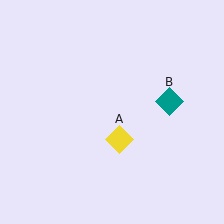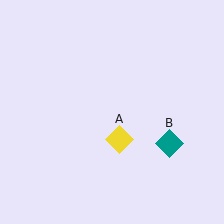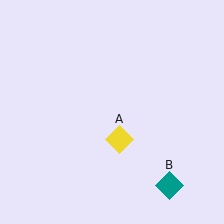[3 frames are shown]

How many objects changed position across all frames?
1 object changed position: teal diamond (object B).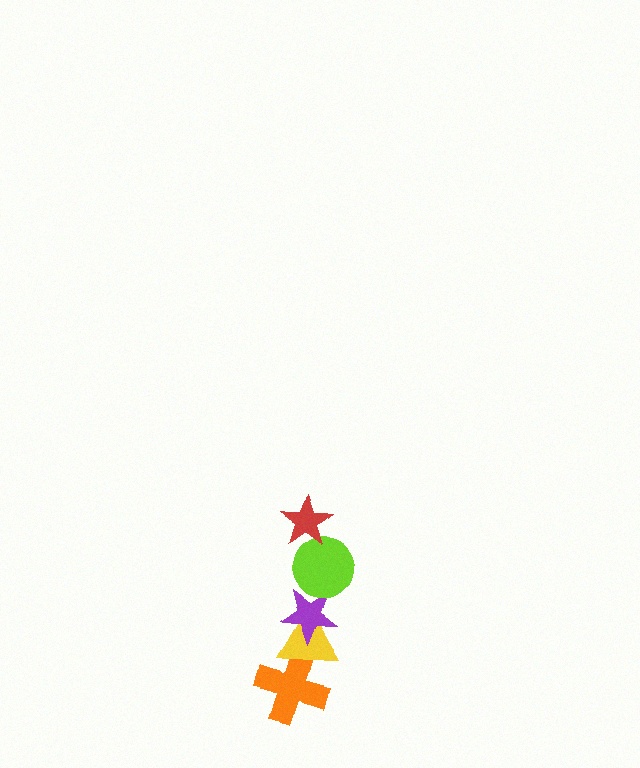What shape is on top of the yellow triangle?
The purple star is on top of the yellow triangle.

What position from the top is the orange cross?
The orange cross is 5th from the top.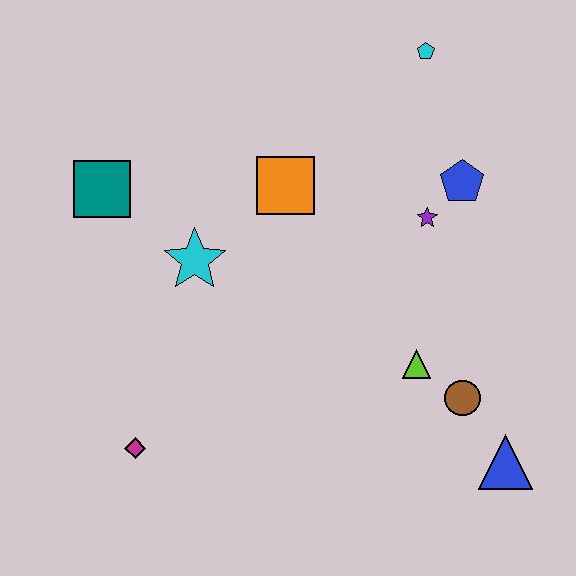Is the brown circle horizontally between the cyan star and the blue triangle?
Yes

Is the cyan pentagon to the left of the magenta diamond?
No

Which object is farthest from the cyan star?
The blue triangle is farthest from the cyan star.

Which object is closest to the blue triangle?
The brown circle is closest to the blue triangle.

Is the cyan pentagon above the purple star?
Yes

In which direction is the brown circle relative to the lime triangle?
The brown circle is to the right of the lime triangle.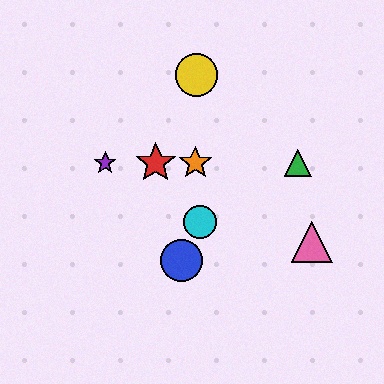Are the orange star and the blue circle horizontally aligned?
No, the orange star is at y≈163 and the blue circle is at y≈260.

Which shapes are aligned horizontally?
The red star, the green triangle, the purple star, the orange star are aligned horizontally.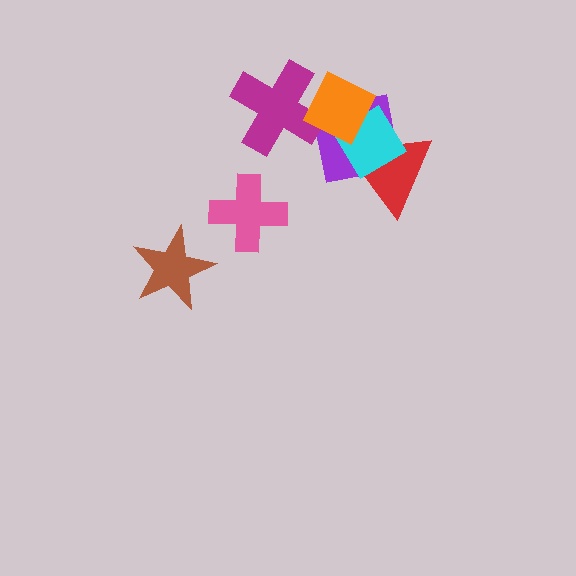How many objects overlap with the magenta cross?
1 object overlaps with the magenta cross.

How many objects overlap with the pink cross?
0 objects overlap with the pink cross.